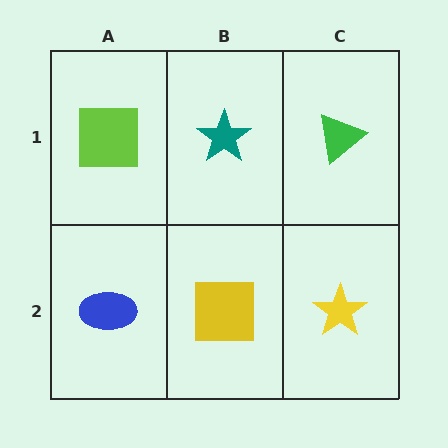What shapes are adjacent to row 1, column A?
A blue ellipse (row 2, column A), a teal star (row 1, column B).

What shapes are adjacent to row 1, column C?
A yellow star (row 2, column C), a teal star (row 1, column B).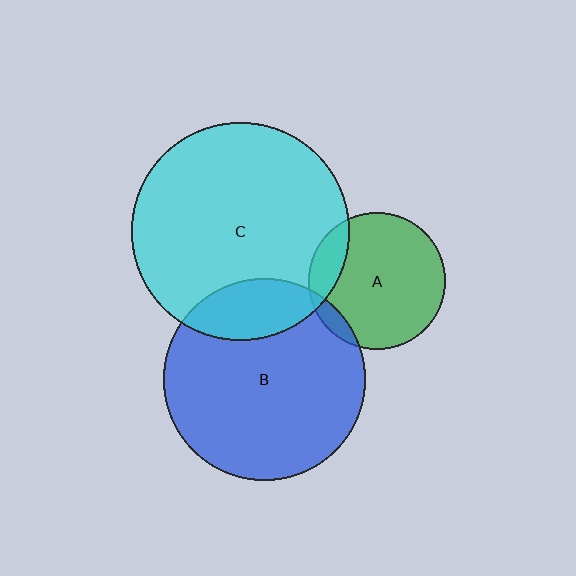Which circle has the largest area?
Circle C (cyan).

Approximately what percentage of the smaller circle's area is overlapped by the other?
Approximately 20%.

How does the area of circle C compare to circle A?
Approximately 2.5 times.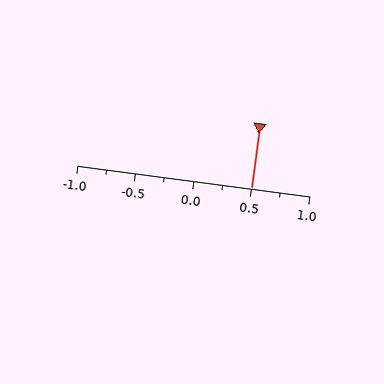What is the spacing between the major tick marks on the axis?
The major ticks are spaced 0.5 apart.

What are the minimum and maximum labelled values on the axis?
The axis runs from -1.0 to 1.0.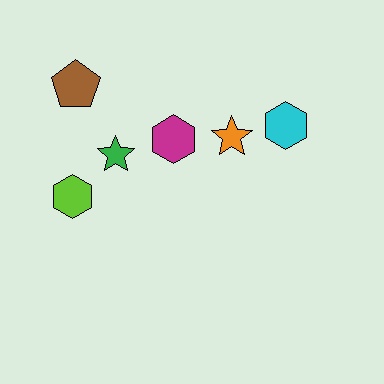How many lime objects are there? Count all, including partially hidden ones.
There is 1 lime object.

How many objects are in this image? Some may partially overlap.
There are 6 objects.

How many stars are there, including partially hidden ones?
There are 2 stars.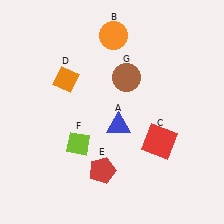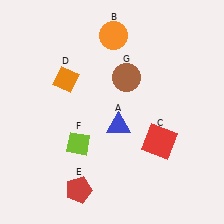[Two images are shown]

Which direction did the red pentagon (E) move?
The red pentagon (E) moved left.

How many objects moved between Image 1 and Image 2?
1 object moved between the two images.